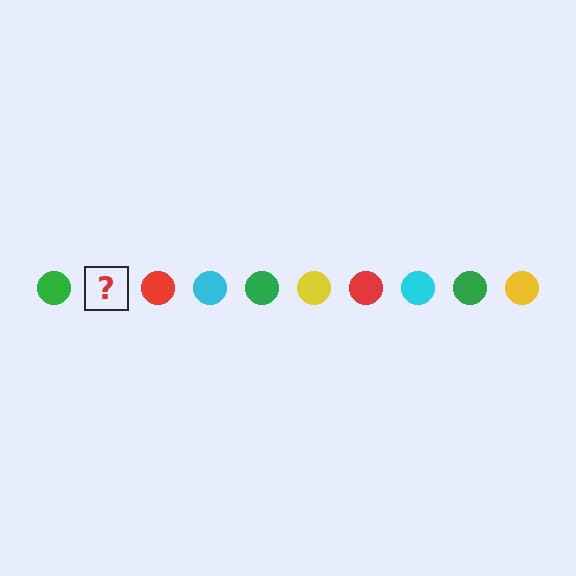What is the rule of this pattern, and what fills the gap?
The rule is that the pattern cycles through green, yellow, red, cyan circles. The gap should be filled with a yellow circle.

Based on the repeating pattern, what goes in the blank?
The blank should be a yellow circle.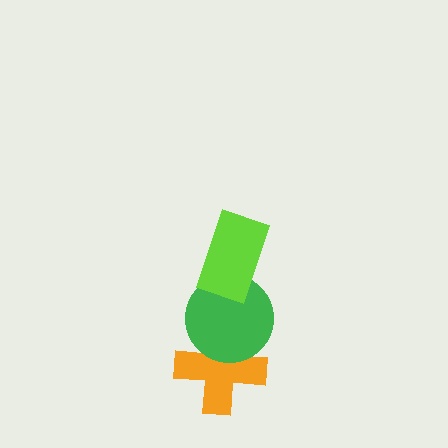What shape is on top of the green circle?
The lime rectangle is on top of the green circle.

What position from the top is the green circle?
The green circle is 2nd from the top.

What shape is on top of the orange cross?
The green circle is on top of the orange cross.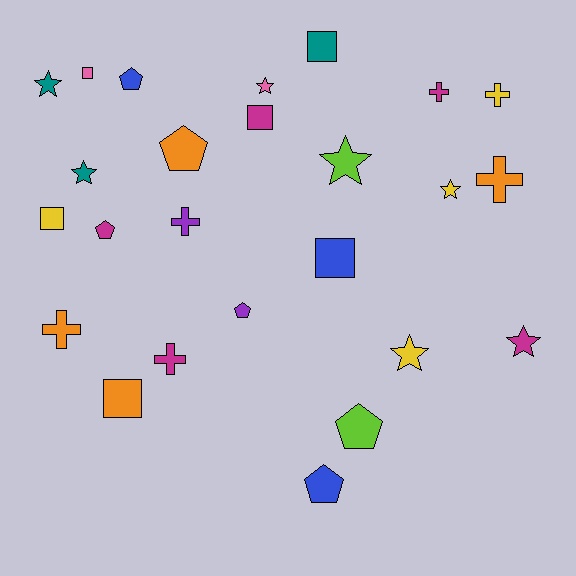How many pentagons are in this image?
There are 6 pentagons.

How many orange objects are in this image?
There are 4 orange objects.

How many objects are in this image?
There are 25 objects.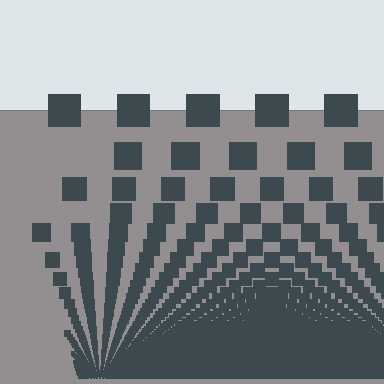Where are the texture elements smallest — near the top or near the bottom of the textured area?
Near the bottom.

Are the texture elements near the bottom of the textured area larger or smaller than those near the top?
Smaller. The gradient is inverted — elements near the bottom are smaller and denser.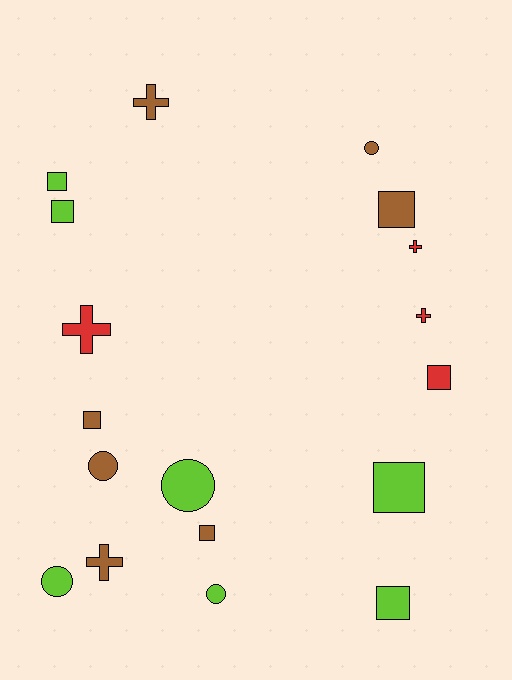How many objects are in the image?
There are 18 objects.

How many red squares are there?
There is 1 red square.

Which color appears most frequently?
Lime, with 7 objects.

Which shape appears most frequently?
Square, with 8 objects.